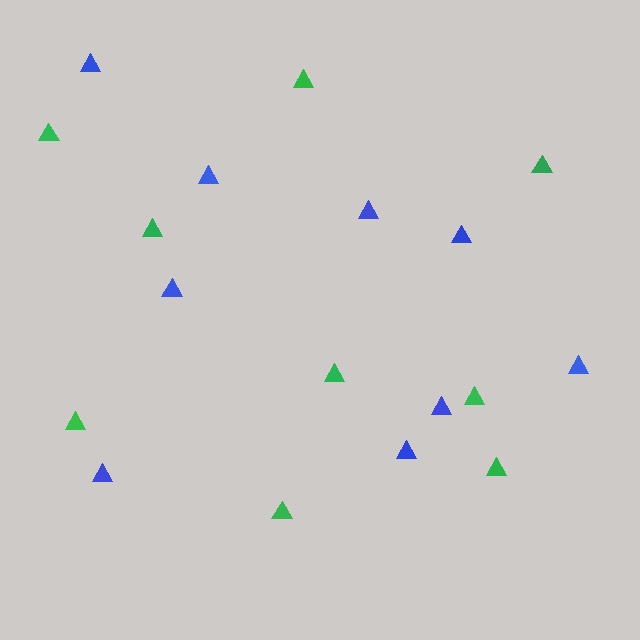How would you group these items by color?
There are 2 groups: one group of blue triangles (9) and one group of green triangles (9).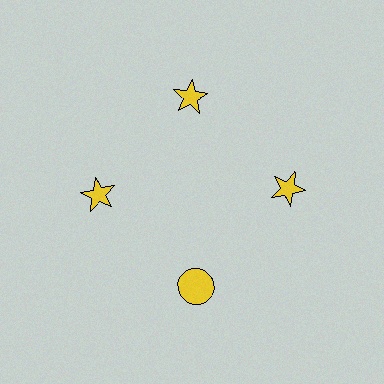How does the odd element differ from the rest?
It has a different shape: circle instead of star.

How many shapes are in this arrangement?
There are 4 shapes arranged in a ring pattern.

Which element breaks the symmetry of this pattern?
The yellow circle at roughly the 6 o'clock position breaks the symmetry. All other shapes are yellow stars.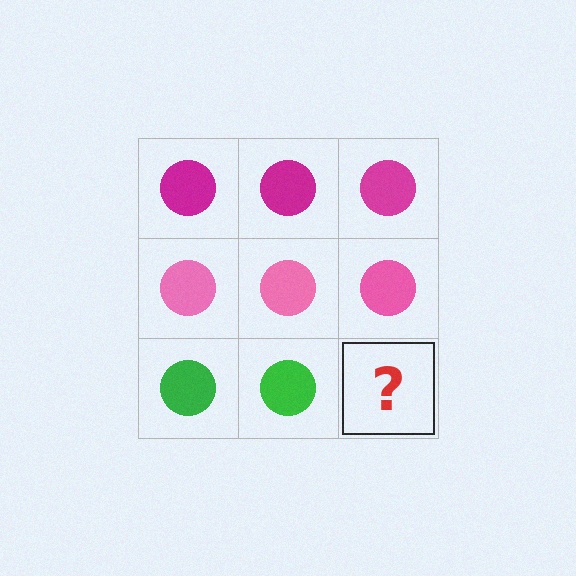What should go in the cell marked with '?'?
The missing cell should contain a green circle.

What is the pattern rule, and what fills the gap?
The rule is that each row has a consistent color. The gap should be filled with a green circle.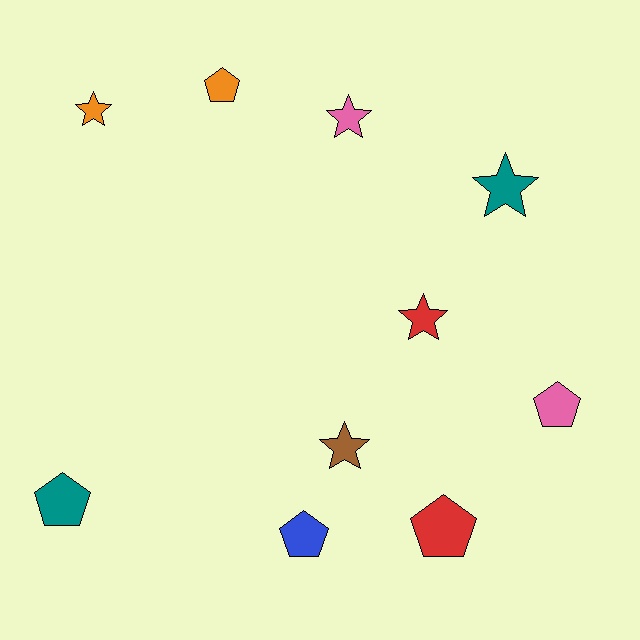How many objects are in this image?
There are 10 objects.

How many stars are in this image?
There are 5 stars.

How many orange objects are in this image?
There are 2 orange objects.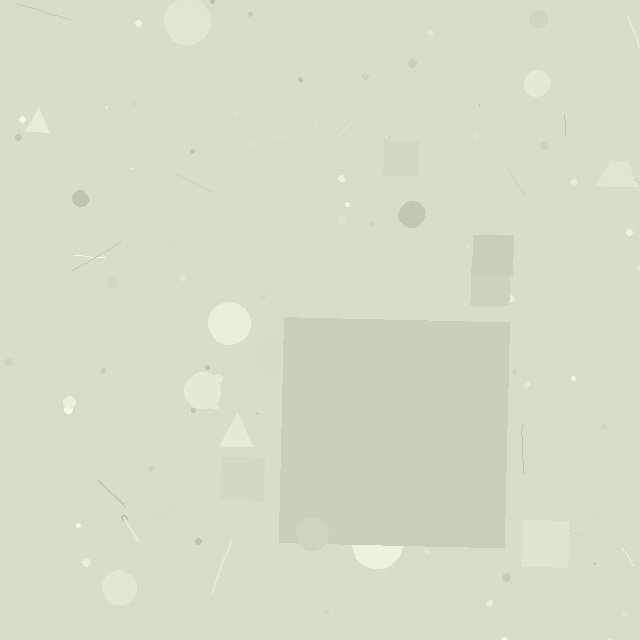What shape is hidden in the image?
A square is hidden in the image.